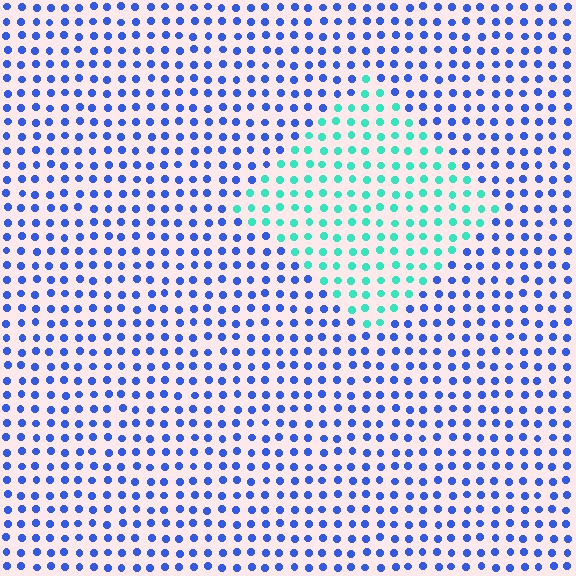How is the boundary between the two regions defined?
The boundary is defined purely by a slight shift in hue (about 60 degrees). Spacing, size, and orientation are identical on both sides.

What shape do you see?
I see a diamond.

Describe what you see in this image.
The image is filled with small blue elements in a uniform arrangement. A diamond-shaped region is visible where the elements are tinted to a slightly different hue, forming a subtle color boundary.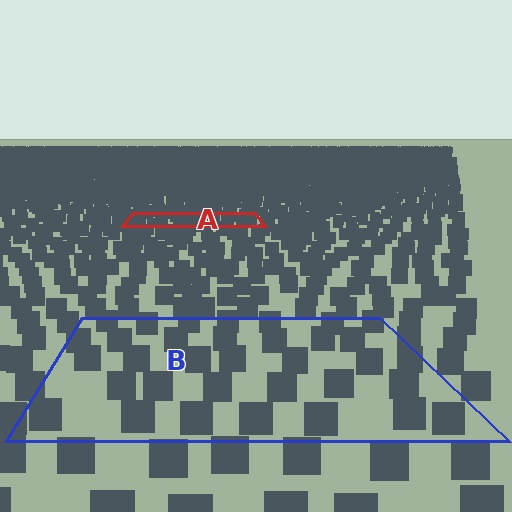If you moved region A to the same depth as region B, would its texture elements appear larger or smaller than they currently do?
They would appear larger. At a closer depth, the same texture elements are projected at a bigger on-screen size.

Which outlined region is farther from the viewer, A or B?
Region A is farther from the viewer — the texture elements inside it appear smaller and more densely packed.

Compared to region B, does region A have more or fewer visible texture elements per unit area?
Region A has more texture elements per unit area — they are packed more densely because it is farther away.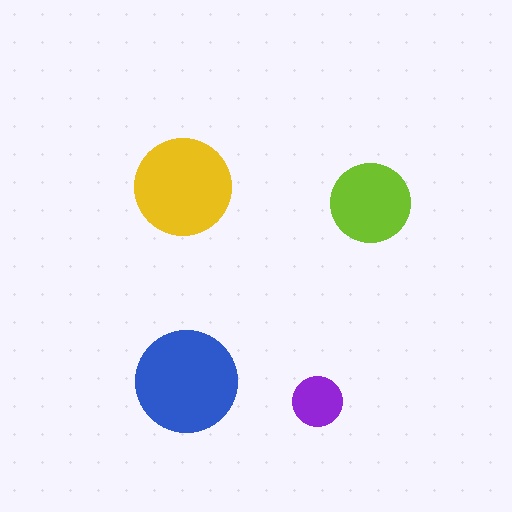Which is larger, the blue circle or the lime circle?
The blue one.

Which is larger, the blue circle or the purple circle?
The blue one.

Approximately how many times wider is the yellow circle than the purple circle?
About 2 times wider.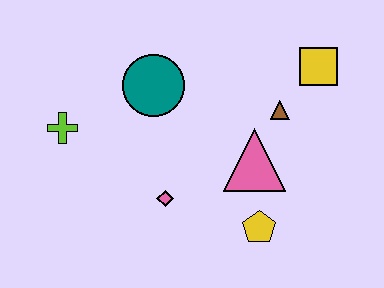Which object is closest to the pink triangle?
The brown triangle is closest to the pink triangle.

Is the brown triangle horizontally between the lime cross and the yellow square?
Yes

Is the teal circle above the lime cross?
Yes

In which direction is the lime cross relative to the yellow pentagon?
The lime cross is to the left of the yellow pentagon.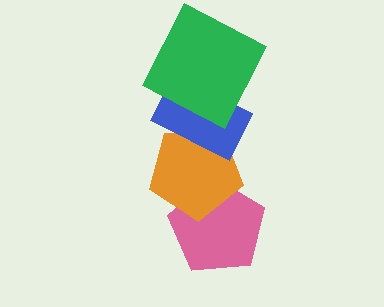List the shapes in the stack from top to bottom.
From top to bottom: the green square, the blue rectangle, the orange pentagon, the pink pentagon.